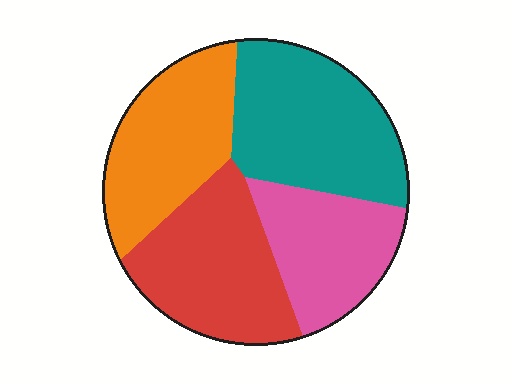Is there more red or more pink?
Red.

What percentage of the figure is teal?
Teal takes up between a sixth and a third of the figure.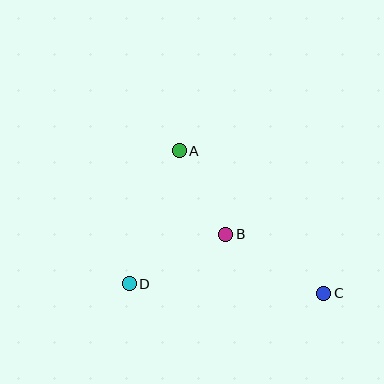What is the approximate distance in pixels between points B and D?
The distance between B and D is approximately 109 pixels.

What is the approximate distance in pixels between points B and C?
The distance between B and C is approximately 114 pixels.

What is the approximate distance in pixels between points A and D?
The distance between A and D is approximately 142 pixels.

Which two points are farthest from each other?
Points A and C are farthest from each other.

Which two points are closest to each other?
Points A and B are closest to each other.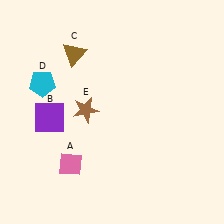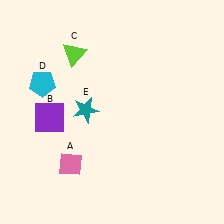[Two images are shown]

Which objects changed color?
C changed from brown to lime. E changed from brown to teal.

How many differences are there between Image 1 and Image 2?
There are 2 differences between the two images.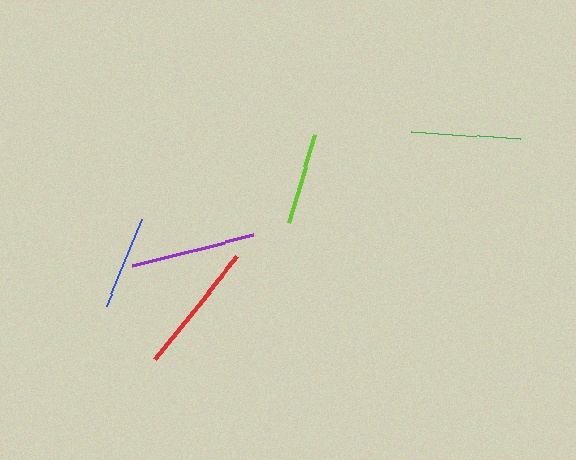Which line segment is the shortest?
The lime line is the shortest at approximately 92 pixels.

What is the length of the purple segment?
The purple segment is approximately 125 pixels long.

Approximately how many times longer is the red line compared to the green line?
The red line is approximately 1.2 times the length of the green line.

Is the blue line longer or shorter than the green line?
The green line is longer than the blue line.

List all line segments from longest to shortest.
From longest to shortest: red, purple, green, blue, lime.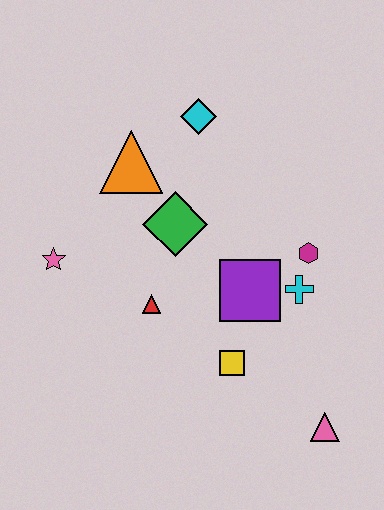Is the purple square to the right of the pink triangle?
No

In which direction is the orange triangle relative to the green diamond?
The orange triangle is above the green diamond.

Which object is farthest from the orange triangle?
The pink triangle is farthest from the orange triangle.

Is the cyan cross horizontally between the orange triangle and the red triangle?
No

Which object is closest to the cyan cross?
The magenta hexagon is closest to the cyan cross.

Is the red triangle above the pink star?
No